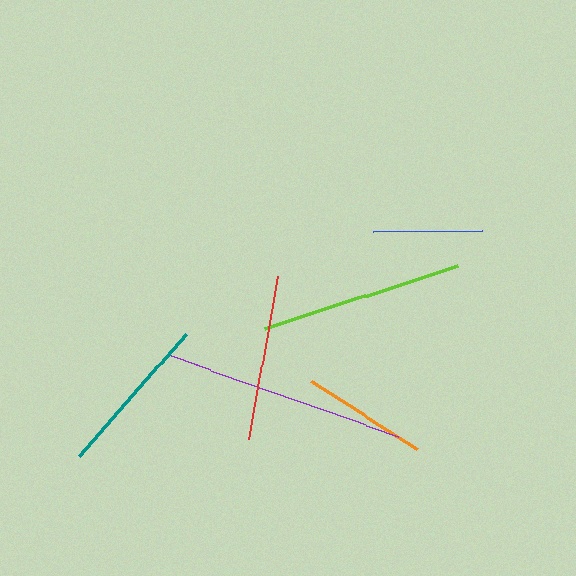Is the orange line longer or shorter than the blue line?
The orange line is longer than the blue line.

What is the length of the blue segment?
The blue segment is approximately 108 pixels long.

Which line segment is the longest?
The purple line is the longest at approximately 241 pixels.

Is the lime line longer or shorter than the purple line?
The purple line is longer than the lime line.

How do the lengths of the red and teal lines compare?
The red and teal lines are approximately the same length.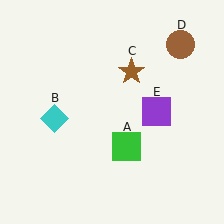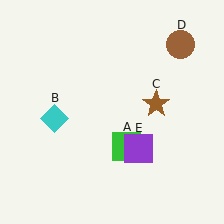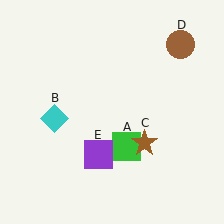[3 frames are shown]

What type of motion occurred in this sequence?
The brown star (object C), purple square (object E) rotated clockwise around the center of the scene.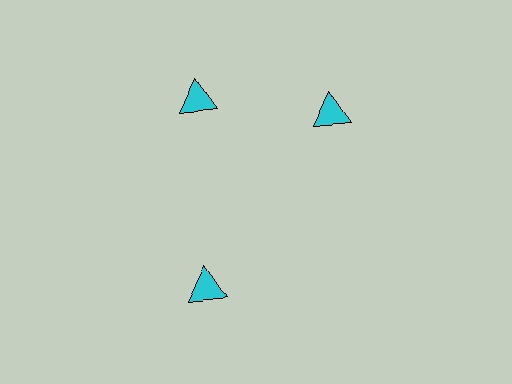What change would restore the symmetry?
The symmetry would be restored by rotating it back into even spacing with its neighbors so that all 3 triangles sit at equal angles and equal distance from the center.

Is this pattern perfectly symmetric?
No. The 3 cyan triangles are arranged in a ring, but one element near the 3 o'clock position is rotated out of alignment along the ring, breaking the 3-fold rotational symmetry.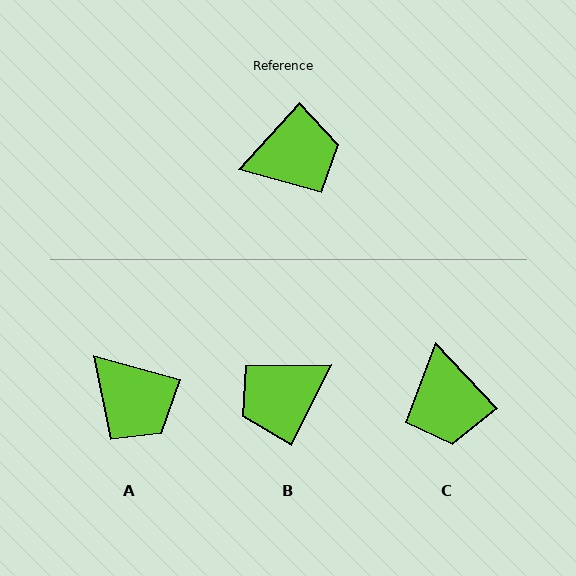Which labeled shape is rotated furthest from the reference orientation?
B, about 164 degrees away.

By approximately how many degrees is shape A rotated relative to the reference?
Approximately 63 degrees clockwise.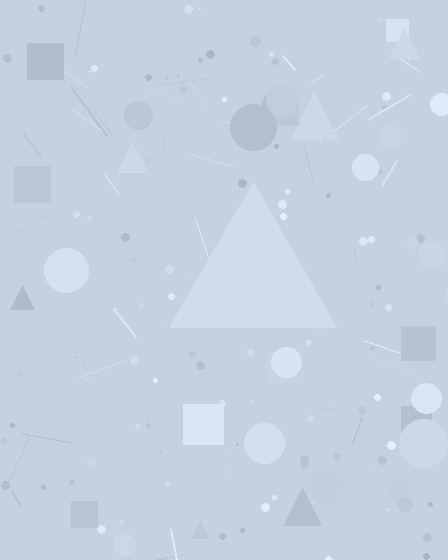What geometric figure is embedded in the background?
A triangle is embedded in the background.